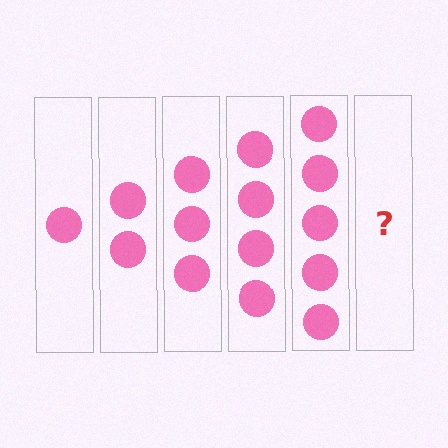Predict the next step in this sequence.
The next step is 6 circles.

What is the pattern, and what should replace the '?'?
The pattern is that each step adds one more circle. The '?' should be 6 circles.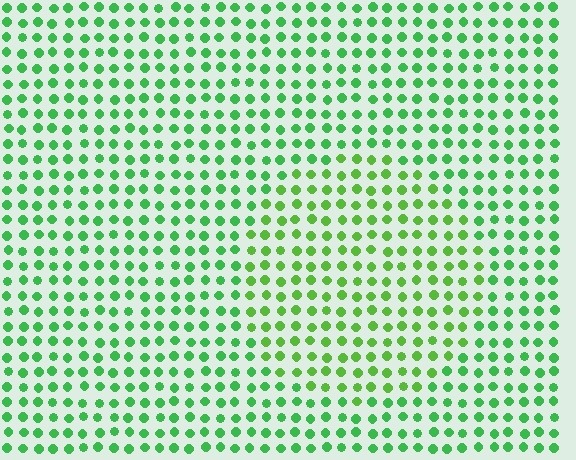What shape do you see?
I see a circle.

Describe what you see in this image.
The image is filled with small green elements in a uniform arrangement. A circle-shaped region is visible where the elements are tinted to a slightly different hue, forming a subtle color boundary.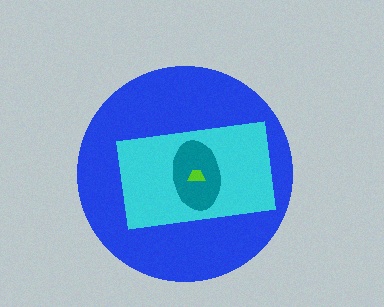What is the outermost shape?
The blue circle.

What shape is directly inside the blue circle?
The cyan rectangle.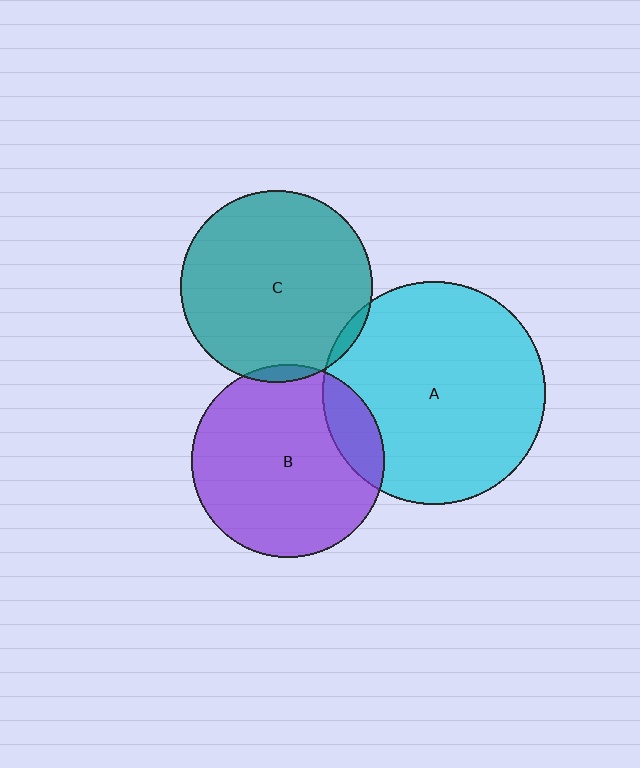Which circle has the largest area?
Circle A (cyan).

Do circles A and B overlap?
Yes.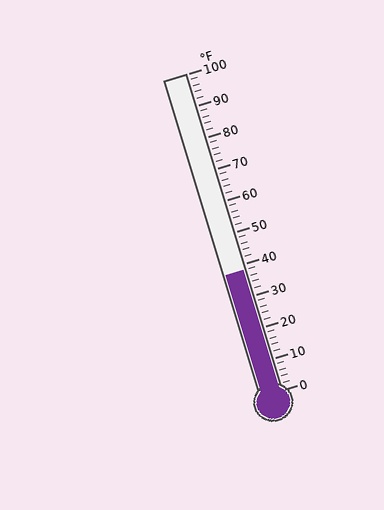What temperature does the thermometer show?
The thermometer shows approximately 38°F.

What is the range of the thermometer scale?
The thermometer scale ranges from 0°F to 100°F.